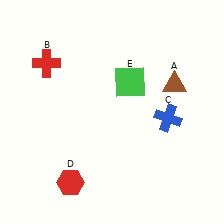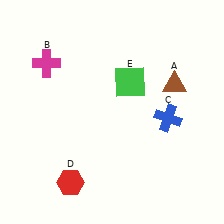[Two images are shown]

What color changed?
The cross (B) changed from red in Image 1 to magenta in Image 2.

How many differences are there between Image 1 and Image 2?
There is 1 difference between the two images.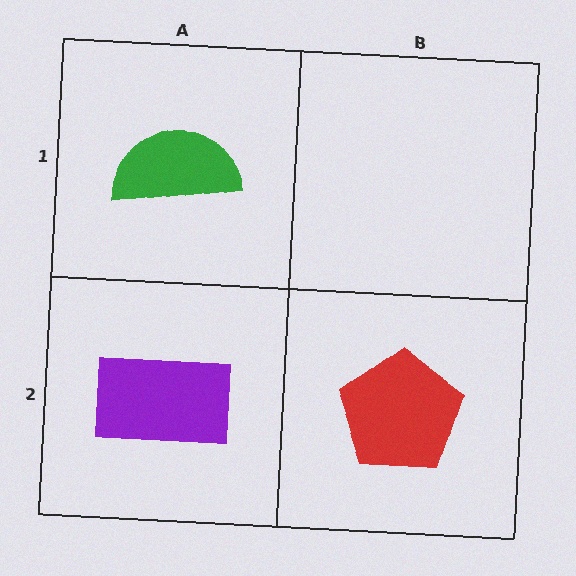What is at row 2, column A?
A purple rectangle.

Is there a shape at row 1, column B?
No, that cell is empty.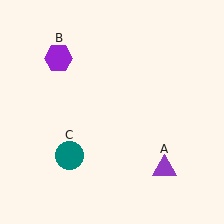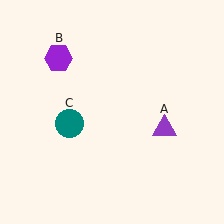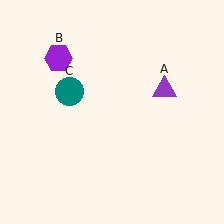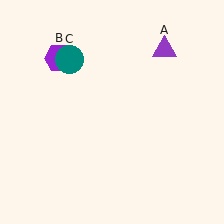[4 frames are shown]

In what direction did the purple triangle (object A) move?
The purple triangle (object A) moved up.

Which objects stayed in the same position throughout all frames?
Purple hexagon (object B) remained stationary.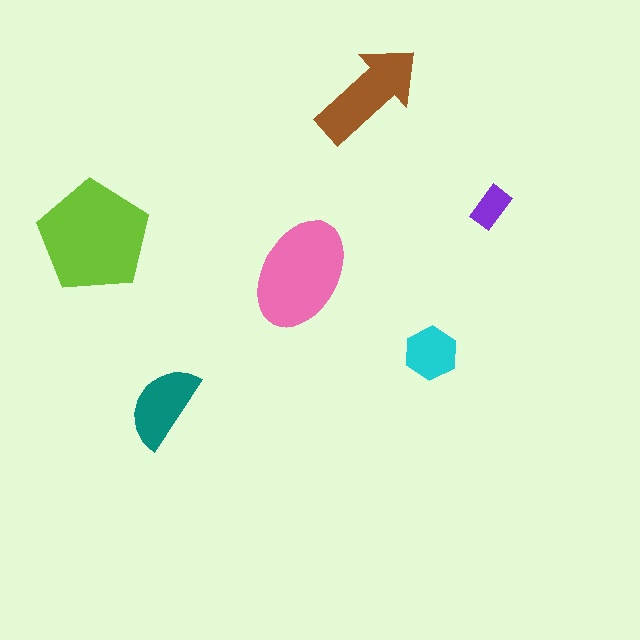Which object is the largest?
The lime pentagon.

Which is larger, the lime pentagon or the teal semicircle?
The lime pentagon.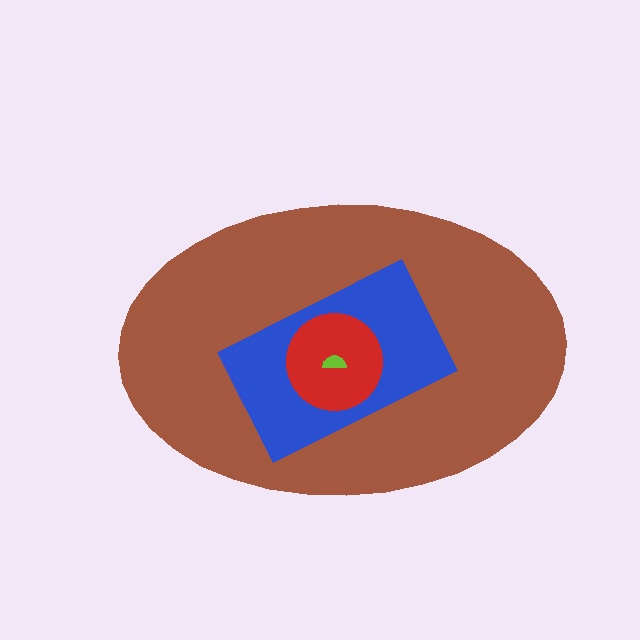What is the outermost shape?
The brown ellipse.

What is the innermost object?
The lime semicircle.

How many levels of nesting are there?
4.